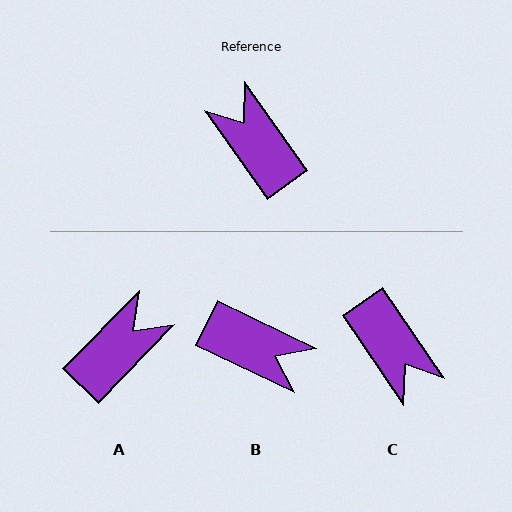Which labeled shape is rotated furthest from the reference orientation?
C, about 179 degrees away.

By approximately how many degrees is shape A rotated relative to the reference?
Approximately 80 degrees clockwise.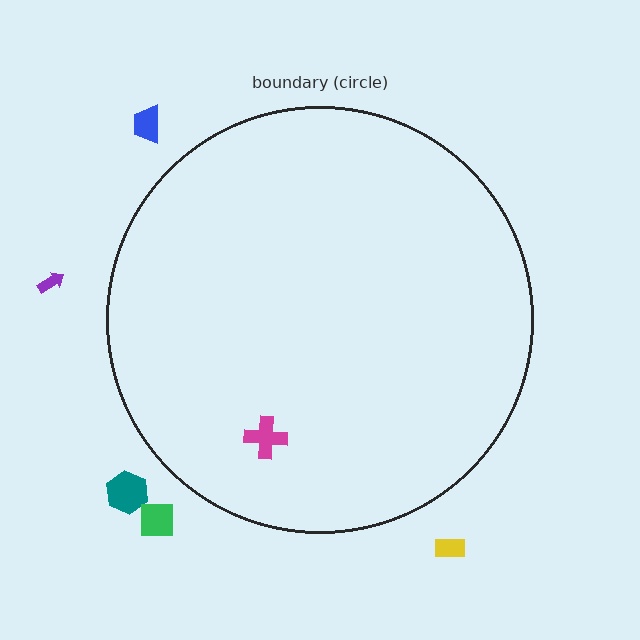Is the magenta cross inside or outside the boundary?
Inside.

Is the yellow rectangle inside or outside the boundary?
Outside.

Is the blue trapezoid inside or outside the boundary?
Outside.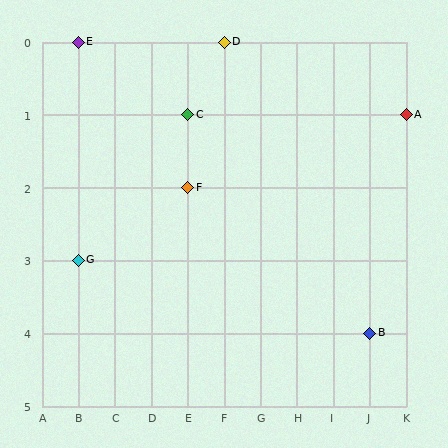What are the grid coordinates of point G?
Point G is at grid coordinates (B, 3).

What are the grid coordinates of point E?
Point E is at grid coordinates (B, 0).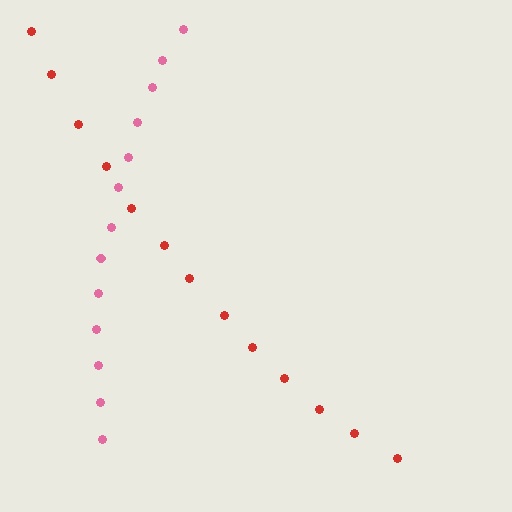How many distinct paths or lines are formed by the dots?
There are 2 distinct paths.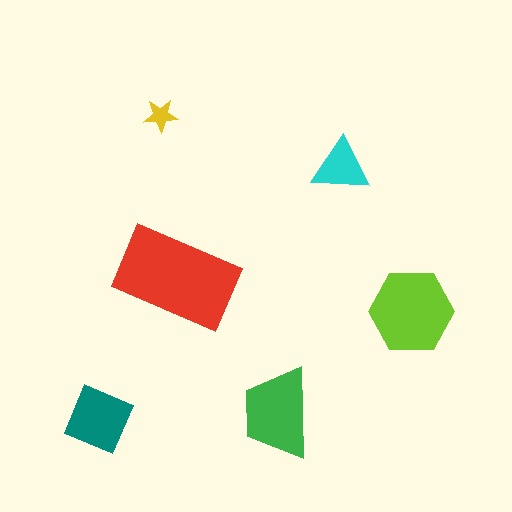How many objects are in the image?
There are 6 objects in the image.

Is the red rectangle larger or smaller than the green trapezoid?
Larger.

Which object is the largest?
The red rectangle.